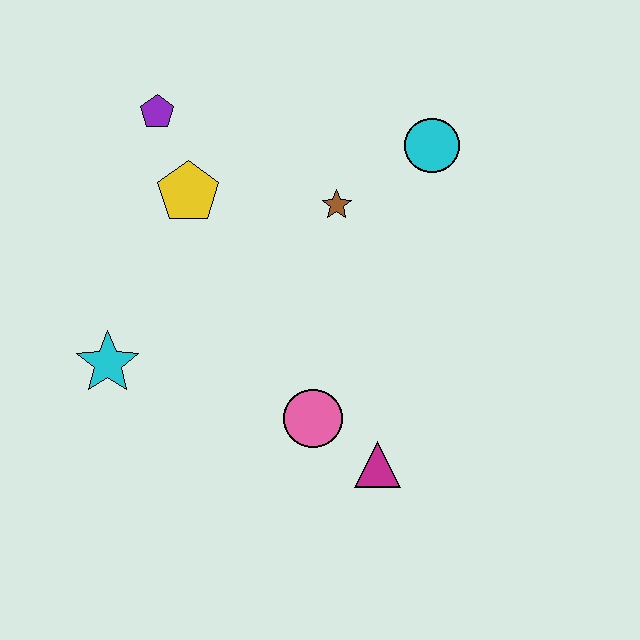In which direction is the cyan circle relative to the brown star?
The cyan circle is to the right of the brown star.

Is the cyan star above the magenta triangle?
Yes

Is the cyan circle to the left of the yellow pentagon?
No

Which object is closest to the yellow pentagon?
The purple pentagon is closest to the yellow pentagon.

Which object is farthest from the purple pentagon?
The magenta triangle is farthest from the purple pentagon.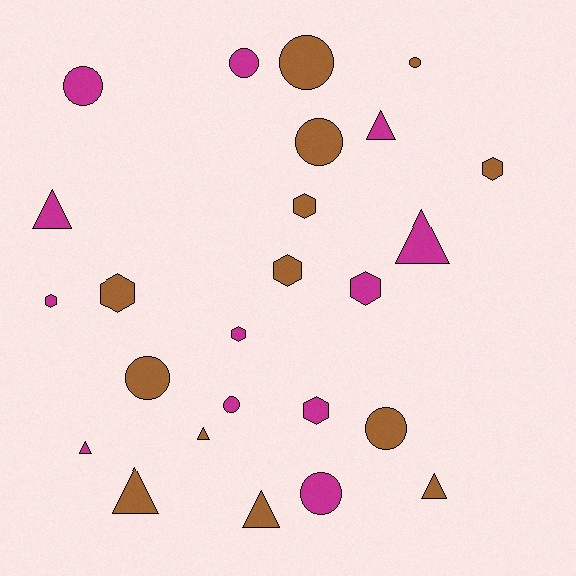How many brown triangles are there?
There are 4 brown triangles.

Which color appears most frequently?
Brown, with 13 objects.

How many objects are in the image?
There are 25 objects.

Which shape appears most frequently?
Circle, with 9 objects.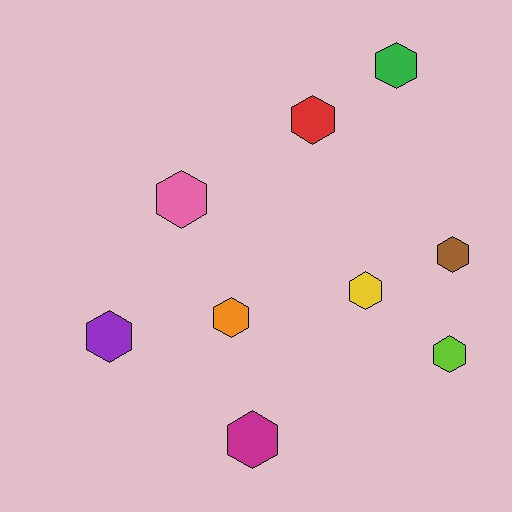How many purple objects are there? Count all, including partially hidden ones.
There is 1 purple object.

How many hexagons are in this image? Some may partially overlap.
There are 9 hexagons.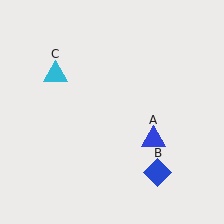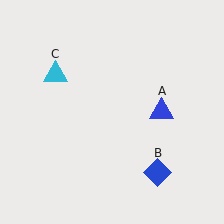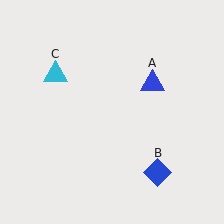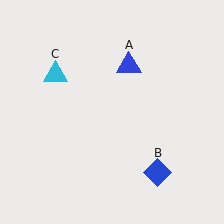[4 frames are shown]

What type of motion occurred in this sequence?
The blue triangle (object A) rotated counterclockwise around the center of the scene.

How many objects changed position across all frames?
1 object changed position: blue triangle (object A).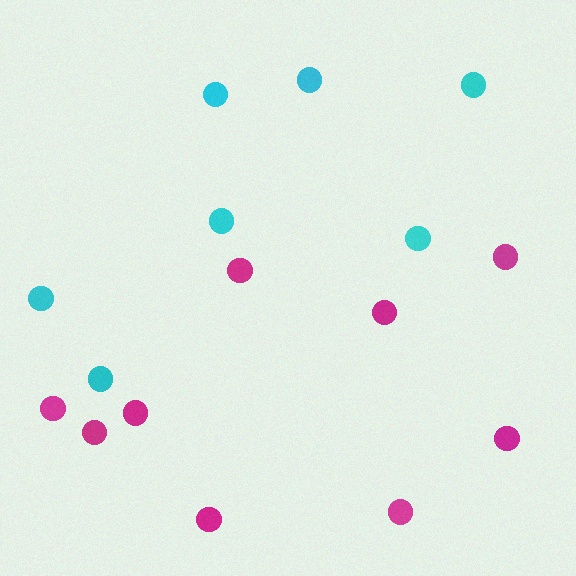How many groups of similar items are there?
There are 2 groups: one group of magenta circles (9) and one group of cyan circles (7).